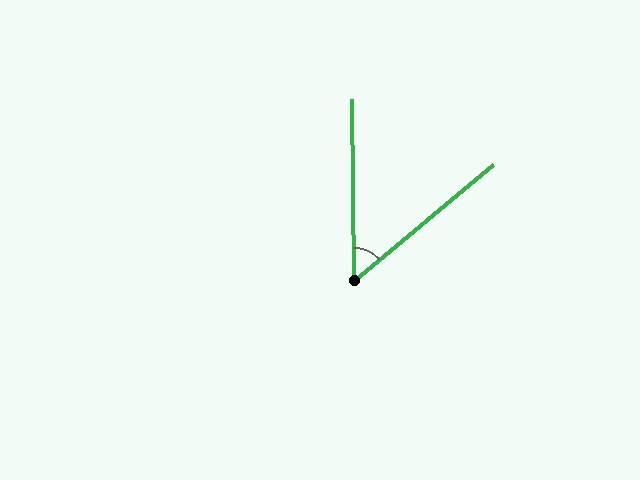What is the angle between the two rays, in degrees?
Approximately 51 degrees.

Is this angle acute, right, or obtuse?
It is acute.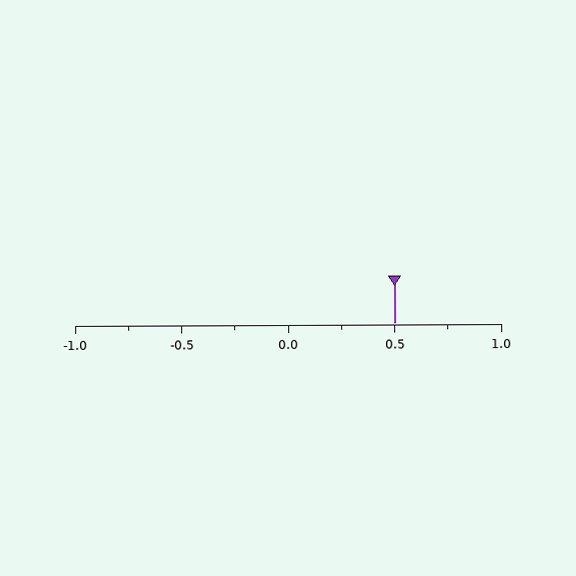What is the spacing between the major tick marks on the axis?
The major ticks are spaced 0.5 apart.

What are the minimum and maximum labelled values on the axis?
The axis runs from -1.0 to 1.0.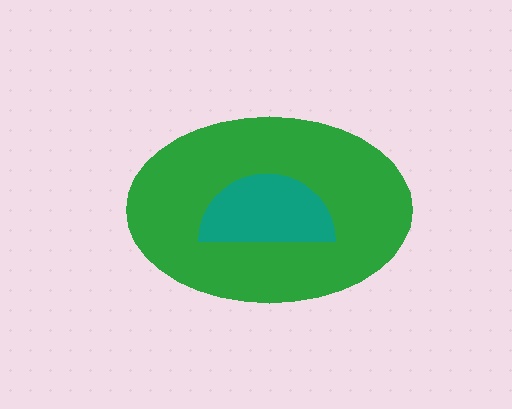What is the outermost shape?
The green ellipse.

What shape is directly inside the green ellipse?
The teal semicircle.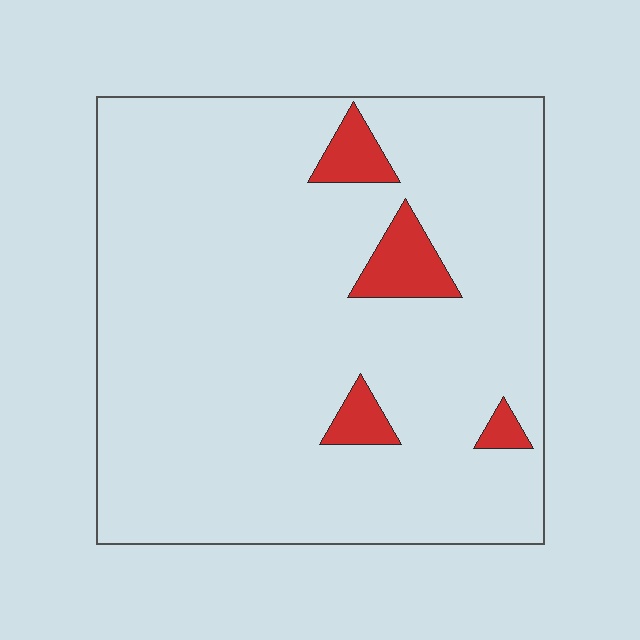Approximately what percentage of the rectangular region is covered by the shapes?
Approximately 5%.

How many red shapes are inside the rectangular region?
4.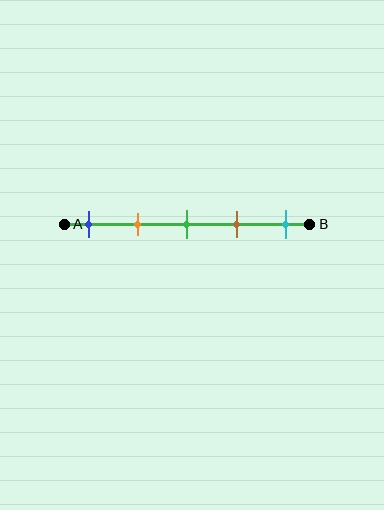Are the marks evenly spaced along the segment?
Yes, the marks are approximately evenly spaced.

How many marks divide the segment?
There are 5 marks dividing the segment.